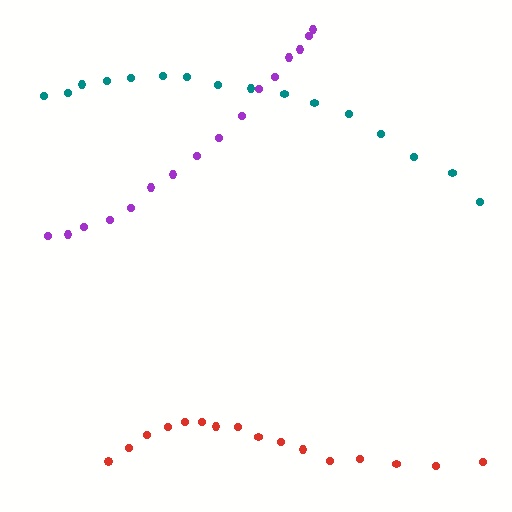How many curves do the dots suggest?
There are 3 distinct paths.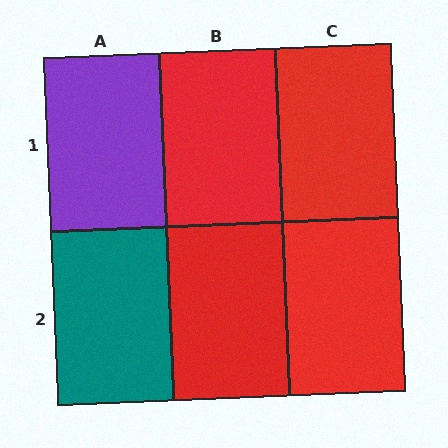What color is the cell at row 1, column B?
Red.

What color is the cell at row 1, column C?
Red.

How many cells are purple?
1 cell is purple.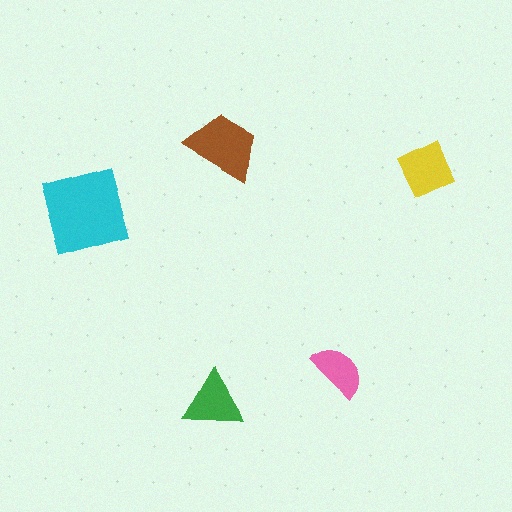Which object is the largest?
The cyan square.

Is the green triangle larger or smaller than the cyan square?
Smaller.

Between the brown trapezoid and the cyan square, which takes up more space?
The cyan square.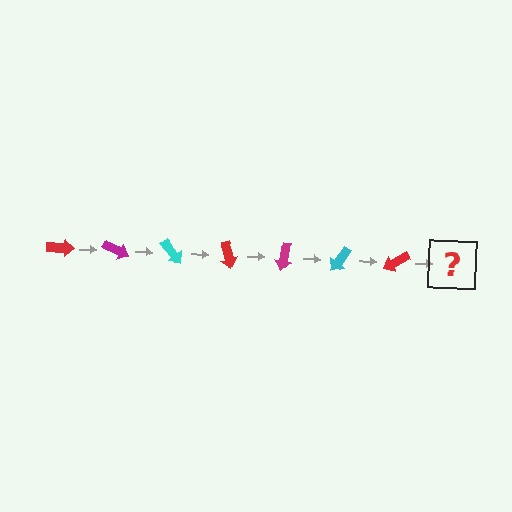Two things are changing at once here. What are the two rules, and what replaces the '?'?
The two rules are that it rotates 25 degrees each step and the color cycles through red, magenta, and cyan. The '?' should be a magenta arrow, rotated 175 degrees from the start.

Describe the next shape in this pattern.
It should be a magenta arrow, rotated 175 degrees from the start.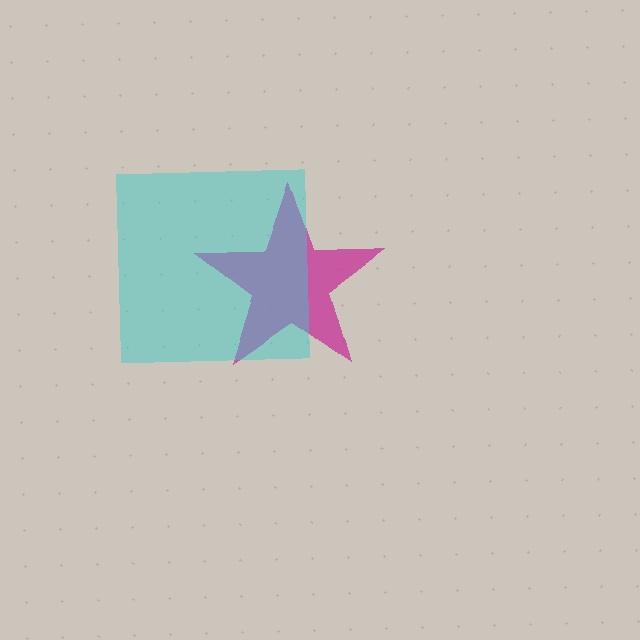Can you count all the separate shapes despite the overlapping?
Yes, there are 2 separate shapes.